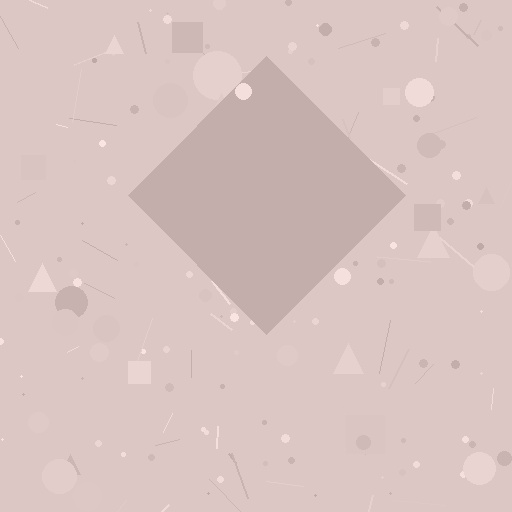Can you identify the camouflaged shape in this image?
The camouflaged shape is a diamond.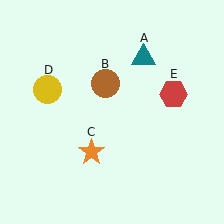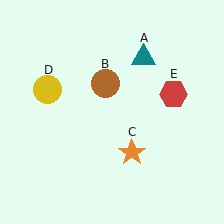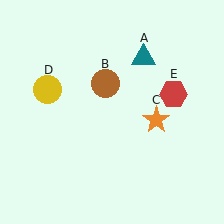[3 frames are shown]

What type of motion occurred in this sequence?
The orange star (object C) rotated counterclockwise around the center of the scene.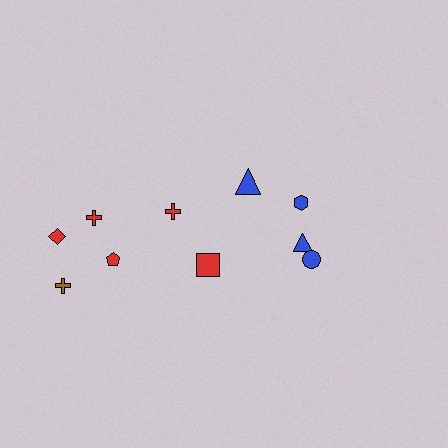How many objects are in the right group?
There are 4 objects.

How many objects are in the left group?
There are 6 objects.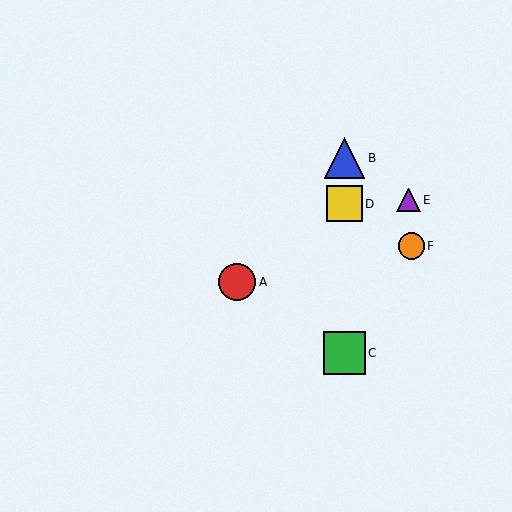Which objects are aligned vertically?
Objects B, C, D are aligned vertically.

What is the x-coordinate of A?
Object A is at x≈237.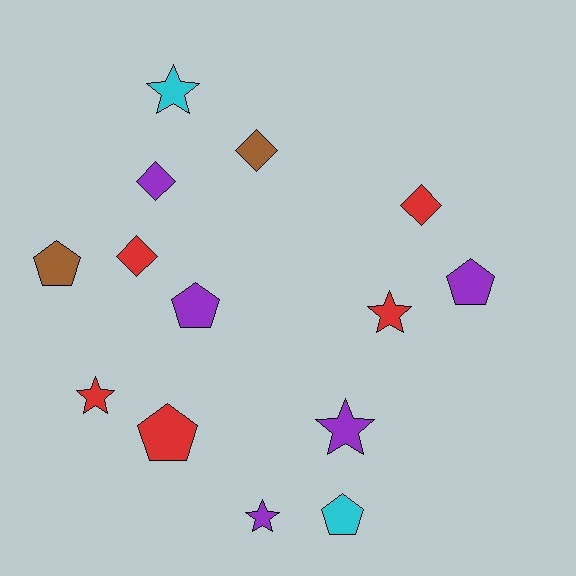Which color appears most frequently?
Purple, with 5 objects.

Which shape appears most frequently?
Pentagon, with 5 objects.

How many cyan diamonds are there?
There are no cyan diamonds.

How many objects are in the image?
There are 14 objects.